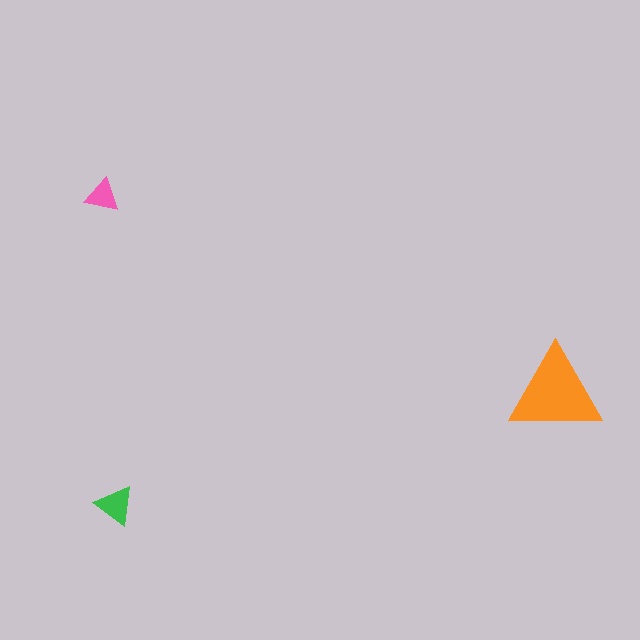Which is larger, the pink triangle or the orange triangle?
The orange one.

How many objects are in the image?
There are 3 objects in the image.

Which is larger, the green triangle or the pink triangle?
The green one.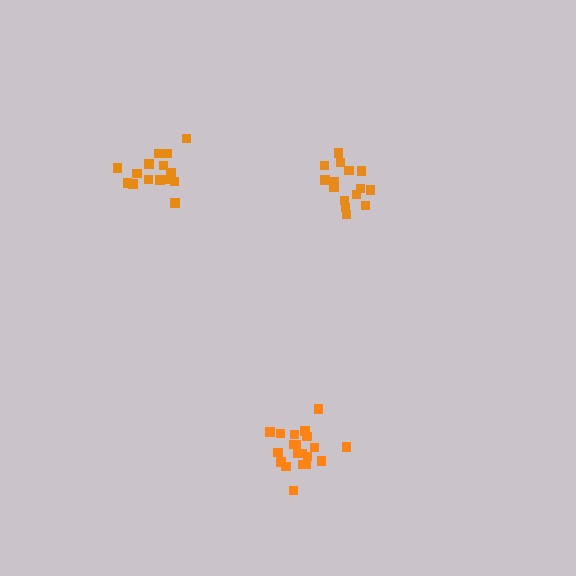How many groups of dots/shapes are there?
There are 3 groups.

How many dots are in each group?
Group 1: 15 dots, Group 2: 21 dots, Group 3: 15 dots (51 total).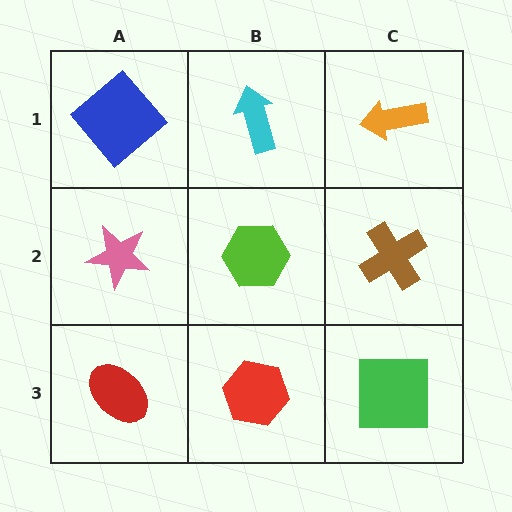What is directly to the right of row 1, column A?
A cyan arrow.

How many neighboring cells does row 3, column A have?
2.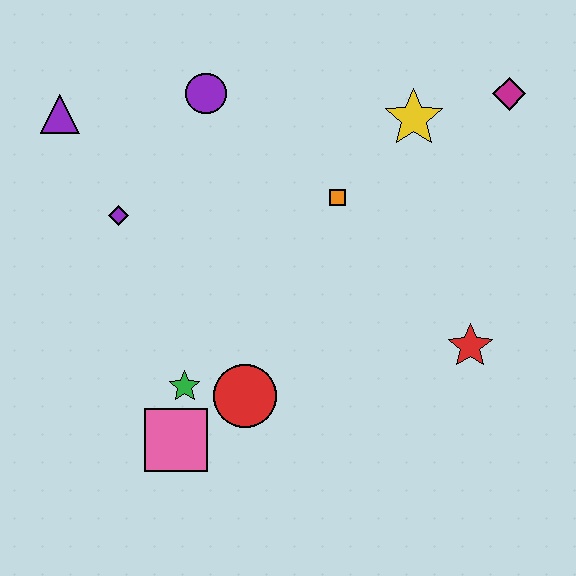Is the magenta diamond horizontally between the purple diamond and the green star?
No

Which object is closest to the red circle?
The green star is closest to the red circle.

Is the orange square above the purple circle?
No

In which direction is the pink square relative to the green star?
The pink square is below the green star.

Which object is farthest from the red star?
The purple triangle is farthest from the red star.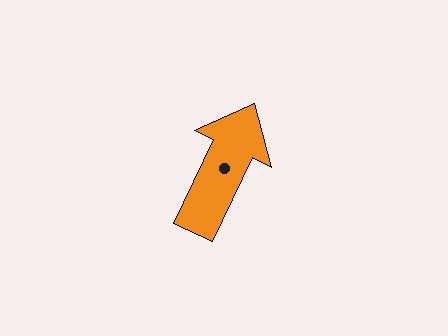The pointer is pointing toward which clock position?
Roughly 1 o'clock.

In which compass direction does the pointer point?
Northeast.